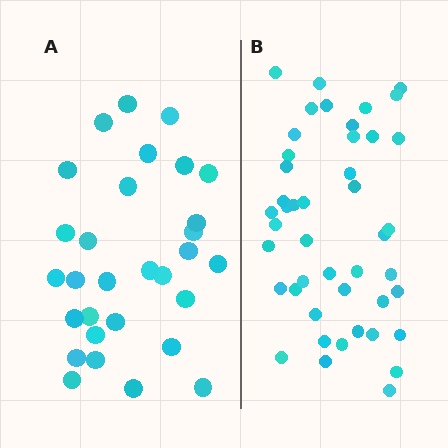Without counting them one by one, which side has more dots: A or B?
Region B (the right region) has more dots.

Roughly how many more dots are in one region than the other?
Region B has approximately 15 more dots than region A.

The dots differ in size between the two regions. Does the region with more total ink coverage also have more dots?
No. Region A has more total ink coverage because its dots are larger, but region B actually contains more individual dots. Total area can be misleading — the number of items is what matters here.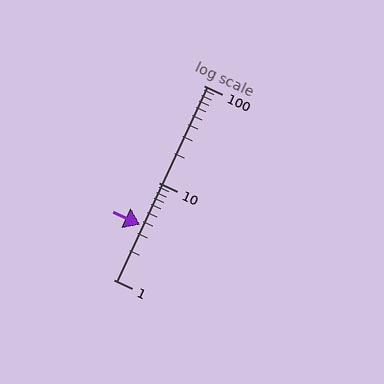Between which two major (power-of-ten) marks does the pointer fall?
The pointer is between 1 and 10.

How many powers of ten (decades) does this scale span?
The scale spans 2 decades, from 1 to 100.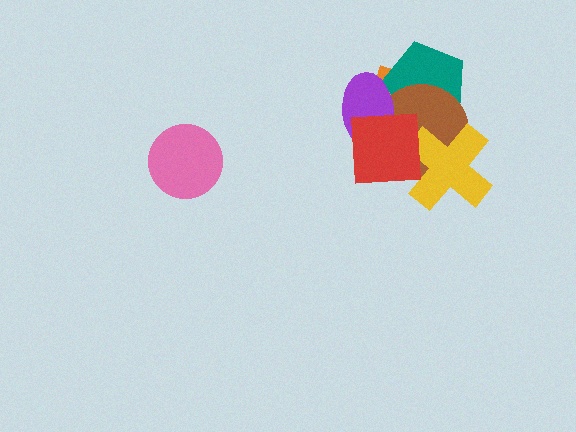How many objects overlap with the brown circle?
5 objects overlap with the brown circle.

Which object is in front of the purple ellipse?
The red square is in front of the purple ellipse.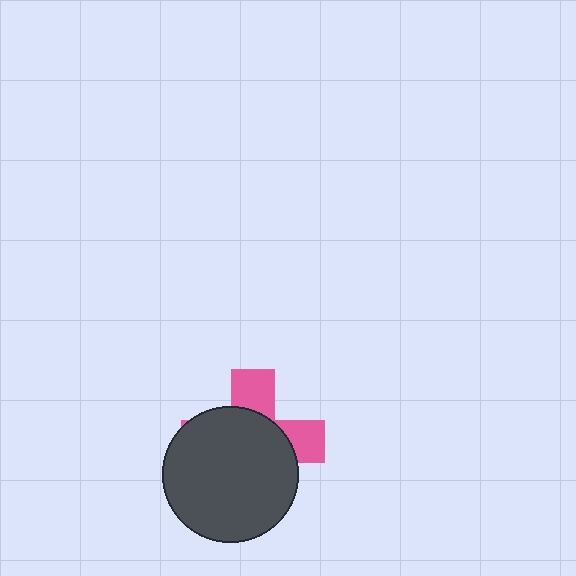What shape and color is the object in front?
The object in front is a dark gray circle.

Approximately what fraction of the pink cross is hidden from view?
Roughly 68% of the pink cross is hidden behind the dark gray circle.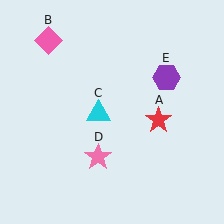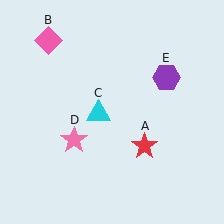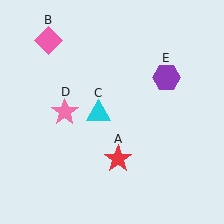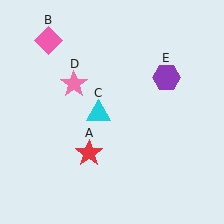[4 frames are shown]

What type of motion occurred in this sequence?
The red star (object A), pink star (object D) rotated clockwise around the center of the scene.